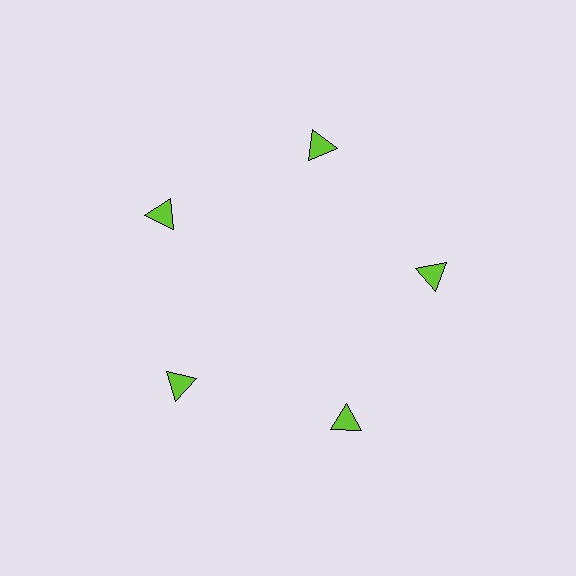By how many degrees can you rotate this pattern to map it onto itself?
The pattern maps onto itself every 72 degrees of rotation.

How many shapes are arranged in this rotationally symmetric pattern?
There are 5 shapes, arranged in 5 groups of 1.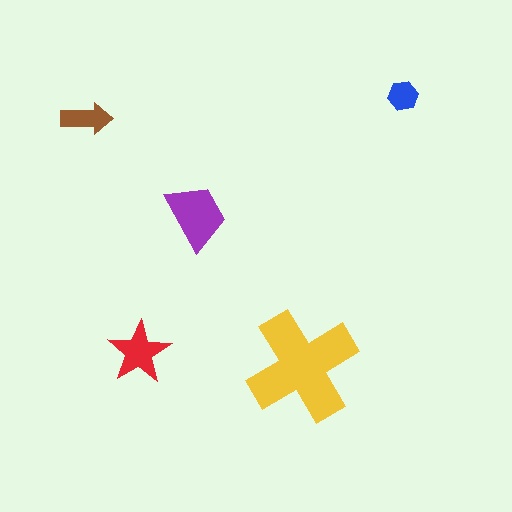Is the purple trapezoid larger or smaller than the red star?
Larger.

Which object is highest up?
The blue hexagon is topmost.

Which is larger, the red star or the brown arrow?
The red star.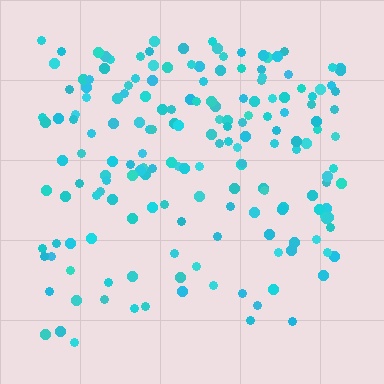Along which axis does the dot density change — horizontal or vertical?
Vertical.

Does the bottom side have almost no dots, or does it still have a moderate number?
Still a moderate number, just noticeably fewer than the top.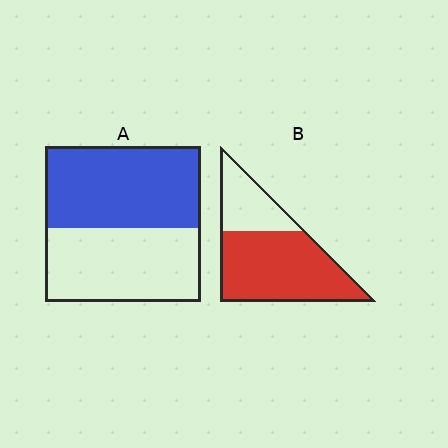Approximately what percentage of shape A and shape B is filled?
A is approximately 55% and B is approximately 70%.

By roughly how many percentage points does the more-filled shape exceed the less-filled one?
By roughly 20 percentage points (B over A).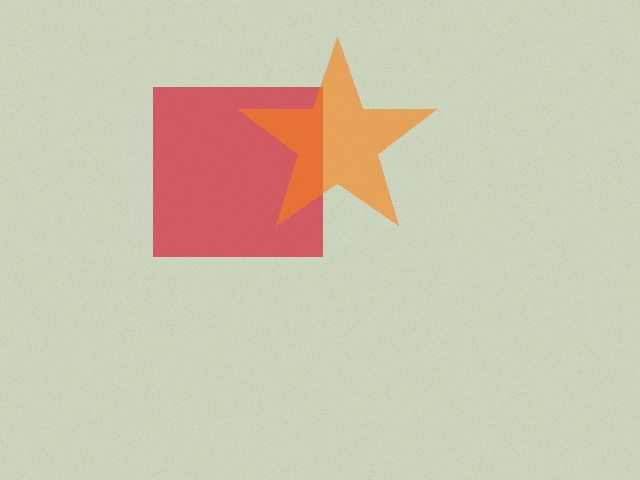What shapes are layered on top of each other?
The layered shapes are: a red square, an orange star.